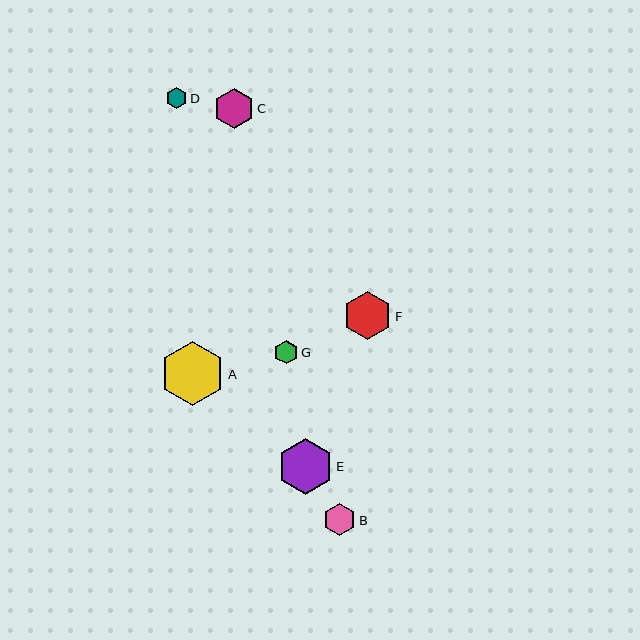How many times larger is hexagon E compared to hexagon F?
Hexagon E is approximately 1.1 times the size of hexagon F.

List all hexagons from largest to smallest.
From largest to smallest: A, E, F, C, B, G, D.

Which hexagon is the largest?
Hexagon A is the largest with a size of approximately 64 pixels.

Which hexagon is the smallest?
Hexagon D is the smallest with a size of approximately 21 pixels.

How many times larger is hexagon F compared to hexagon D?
Hexagon F is approximately 2.3 times the size of hexagon D.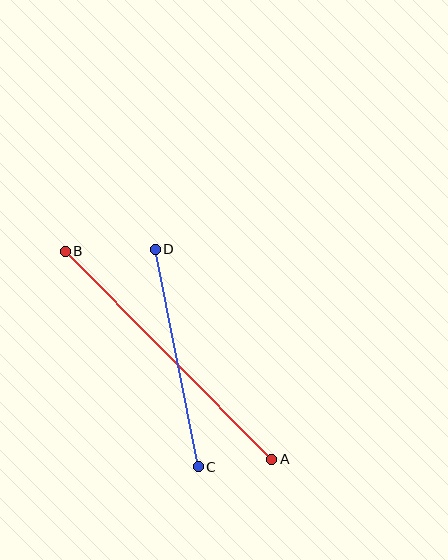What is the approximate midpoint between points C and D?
The midpoint is at approximately (177, 358) pixels.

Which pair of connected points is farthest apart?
Points A and B are farthest apart.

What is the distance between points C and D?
The distance is approximately 222 pixels.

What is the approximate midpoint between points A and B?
The midpoint is at approximately (169, 355) pixels.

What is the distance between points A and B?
The distance is approximately 293 pixels.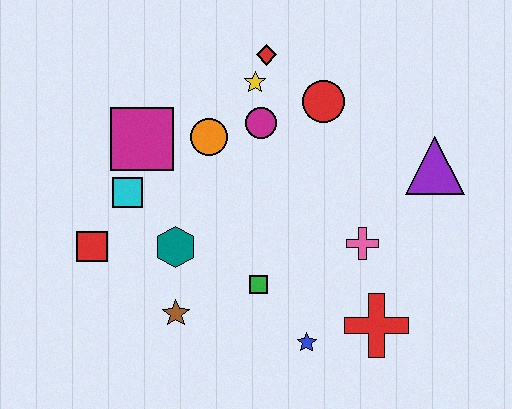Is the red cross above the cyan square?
No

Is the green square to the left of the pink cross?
Yes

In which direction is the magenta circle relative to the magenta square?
The magenta circle is to the right of the magenta square.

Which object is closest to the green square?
The blue star is closest to the green square.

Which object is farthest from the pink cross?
The red square is farthest from the pink cross.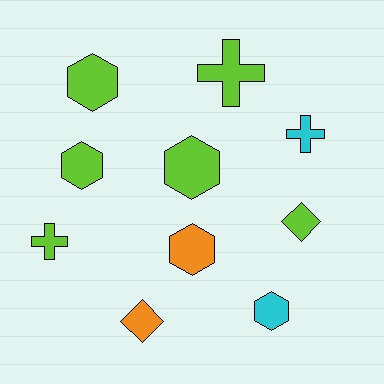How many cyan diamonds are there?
There are no cyan diamonds.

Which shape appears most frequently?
Hexagon, with 5 objects.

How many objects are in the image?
There are 10 objects.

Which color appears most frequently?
Lime, with 6 objects.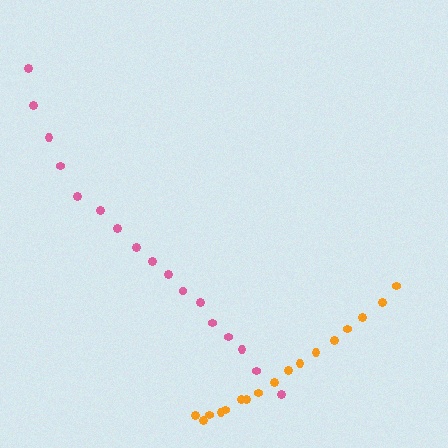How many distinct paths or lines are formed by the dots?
There are 2 distinct paths.